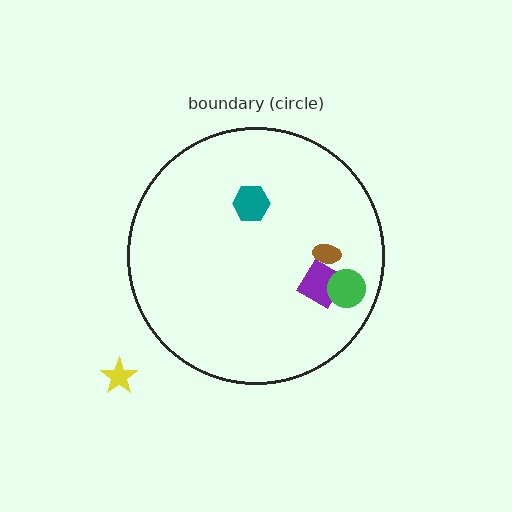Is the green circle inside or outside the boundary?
Inside.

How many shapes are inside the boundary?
4 inside, 1 outside.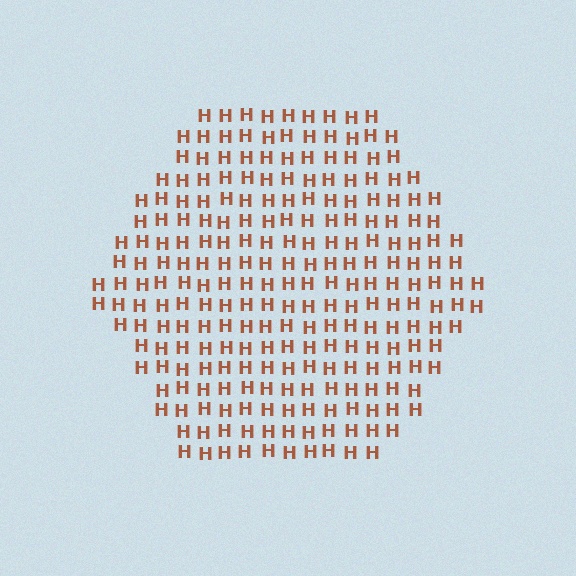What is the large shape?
The large shape is a hexagon.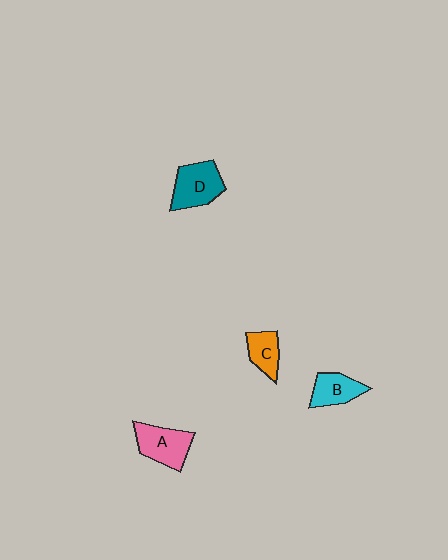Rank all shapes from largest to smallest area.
From largest to smallest: D (teal), A (pink), B (cyan), C (orange).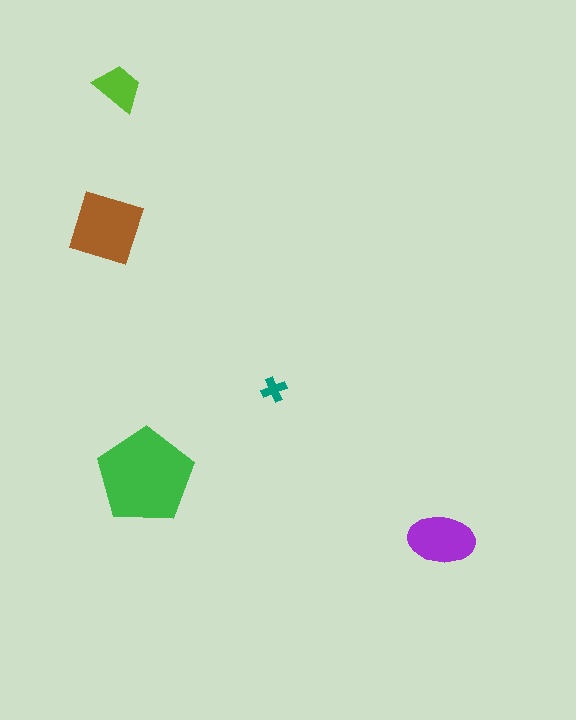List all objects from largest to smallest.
The green pentagon, the brown square, the purple ellipse, the lime trapezoid, the teal cross.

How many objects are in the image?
There are 5 objects in the image.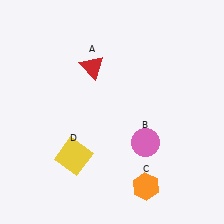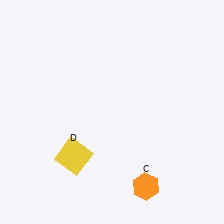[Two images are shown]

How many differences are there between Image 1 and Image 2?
There are 2 differences between the two images.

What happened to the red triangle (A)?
The red triangle (A) was removed in Image 2. It was in the top-left area of Image 1.